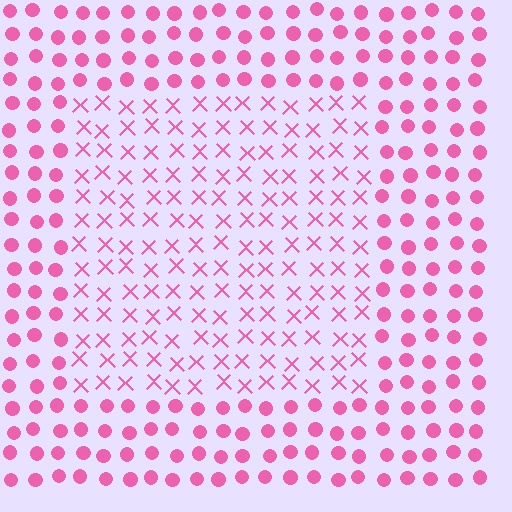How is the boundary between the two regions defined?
The boundary is defined by a change in element shape: X marks inside vs. circles outside. All elements share the same color and spacing.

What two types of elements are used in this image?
The image uses X marks inside the rectangle region and circles outside it.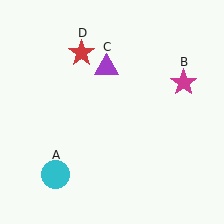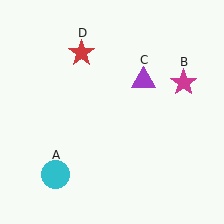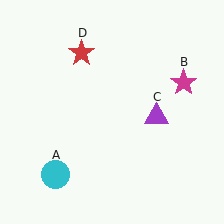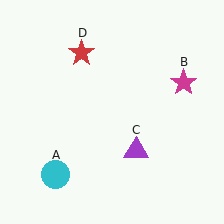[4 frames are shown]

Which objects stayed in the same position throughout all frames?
Cyan circle (object A) and magenta star (object B) and red star (object D) remained stationary.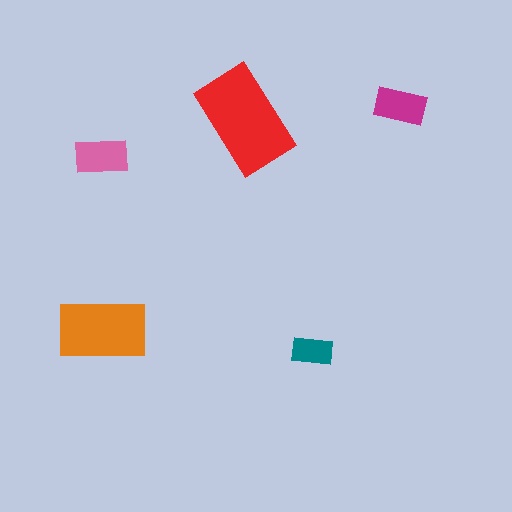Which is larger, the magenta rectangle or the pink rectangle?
The pink one.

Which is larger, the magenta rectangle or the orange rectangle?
The orange one.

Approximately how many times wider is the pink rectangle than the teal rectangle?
About 1.5 times wider.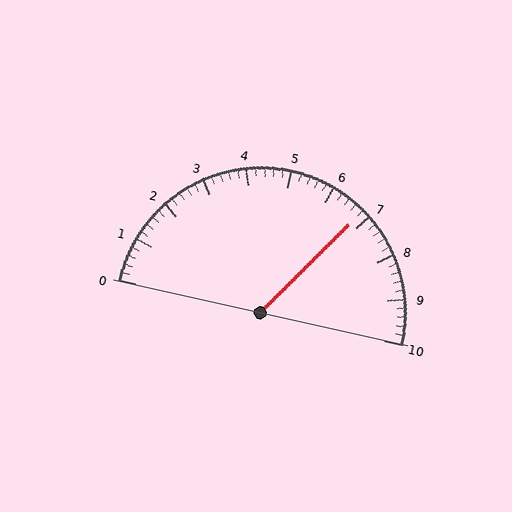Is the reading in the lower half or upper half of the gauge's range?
The reading is in the upper half of the range (0 to 10).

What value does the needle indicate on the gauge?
The needle indicates approximately 6.8.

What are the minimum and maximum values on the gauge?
The gauge ranges from 0 to 10.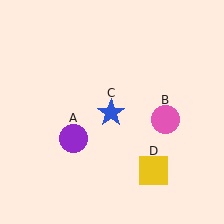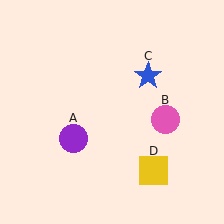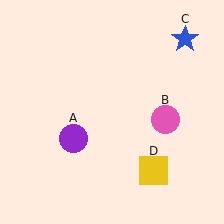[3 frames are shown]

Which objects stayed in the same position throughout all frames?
Purple circle (object A) and pink circle (object B) and yellow square (object D) remained stationary.